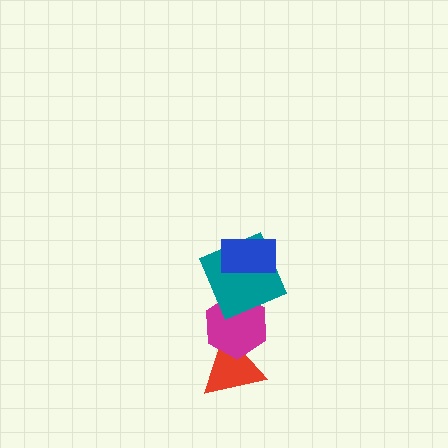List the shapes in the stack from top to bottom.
From top to bottom: the blue rectangle, the teal square, the magenta hexagon, the red triangle.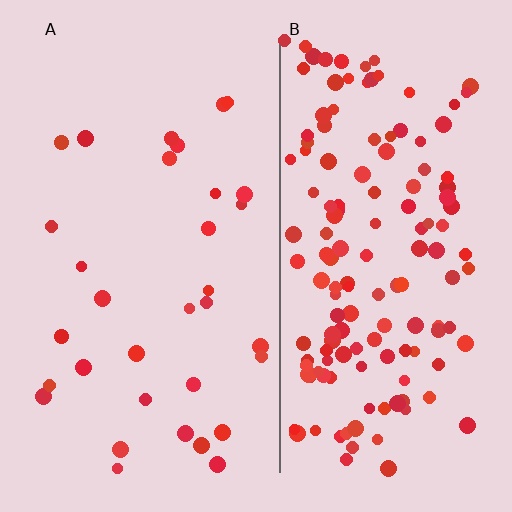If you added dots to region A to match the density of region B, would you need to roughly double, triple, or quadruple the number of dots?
Approximately quadruple.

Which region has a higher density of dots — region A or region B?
B (the right).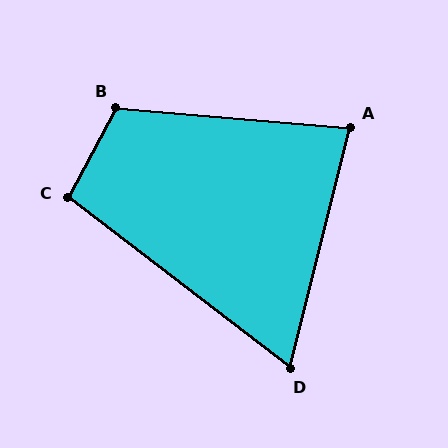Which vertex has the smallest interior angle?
D, at approximately 66 degrees.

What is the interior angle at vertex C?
Approximately 99 degrees (obtuse).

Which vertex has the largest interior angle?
B, at approximately 114 degrees.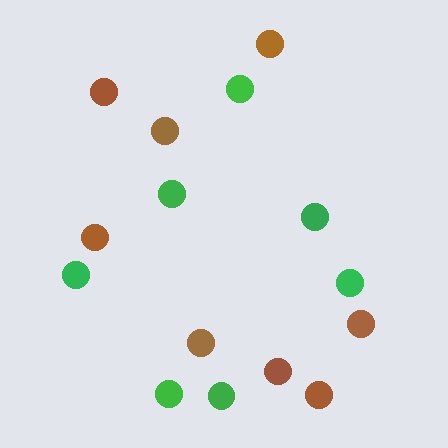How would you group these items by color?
There are 2 groups: one group of brown circles (8) and one group of green circles (7).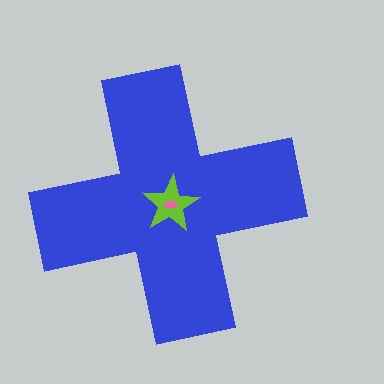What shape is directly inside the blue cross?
The lime star.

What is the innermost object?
The pink semicircle.